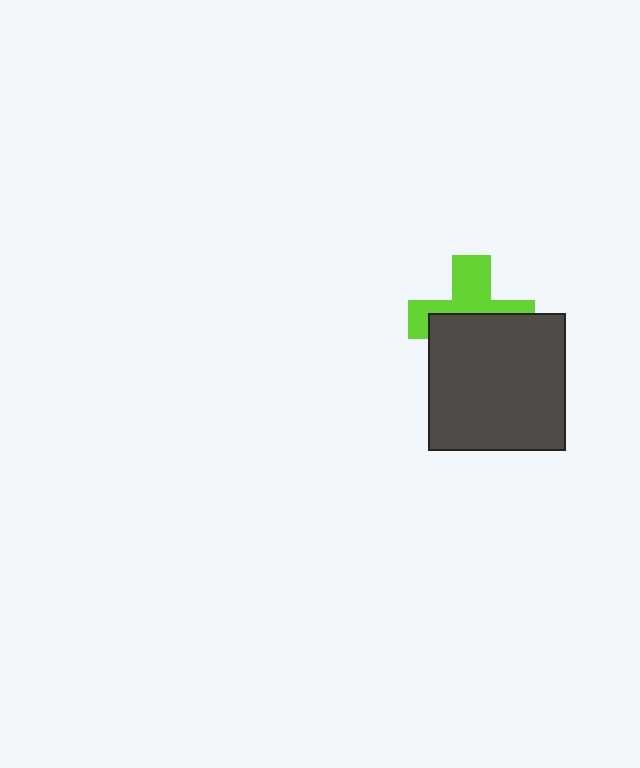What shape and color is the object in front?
The object in front is a dark gray square.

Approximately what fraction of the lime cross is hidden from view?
Roughly 53% of the lime cross is hidden behind the dark gray square.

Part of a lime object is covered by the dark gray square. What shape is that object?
It is a cross.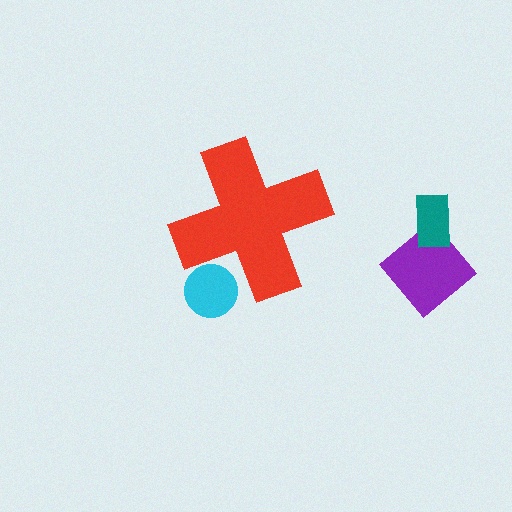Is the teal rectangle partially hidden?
No, the teal rectangle is fully visible.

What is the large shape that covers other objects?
A red cross.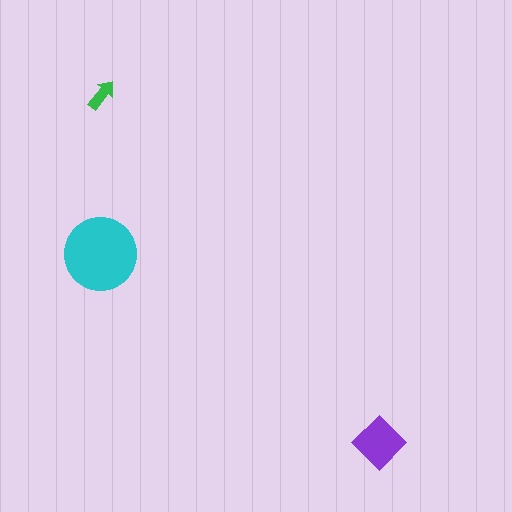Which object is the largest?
The cyan circle.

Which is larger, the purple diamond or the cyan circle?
The cyan circle.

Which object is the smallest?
The green arrow.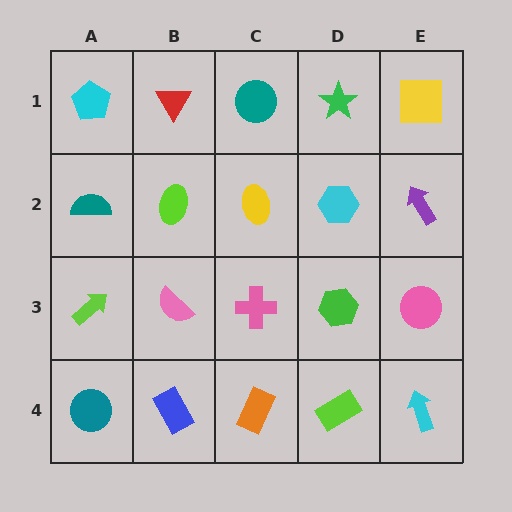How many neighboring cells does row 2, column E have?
3.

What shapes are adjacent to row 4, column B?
A pink semicircle (row 3, column B), a teal circle (row 4, column A), an orange rectangle (row 4, column C).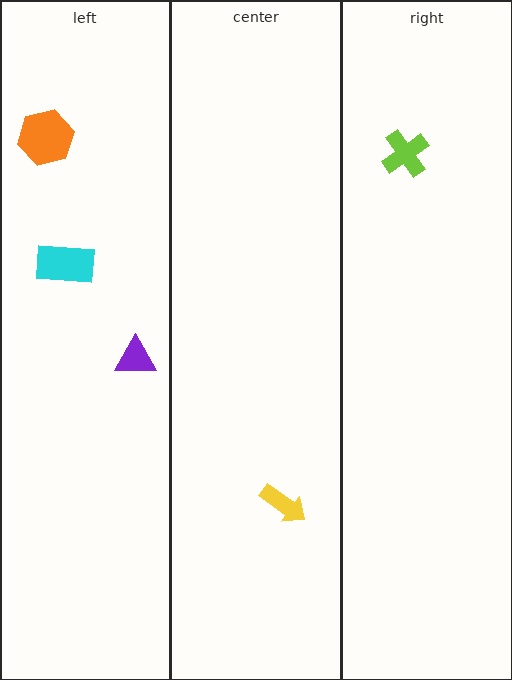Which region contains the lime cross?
The right region.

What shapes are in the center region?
The yellow arrow.